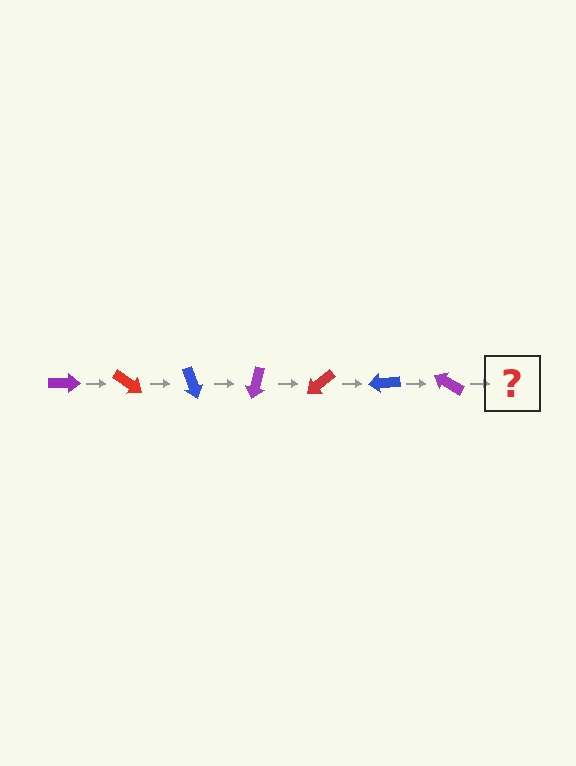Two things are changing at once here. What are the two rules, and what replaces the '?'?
The two rules are that it rotates 35 degrees each step and the color cycles through purple, red, and blue. The '?' should be a red arrow, rotated 245 degrees from the start.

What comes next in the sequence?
The next element should be a red arrow, rotated 245 degrees from the start.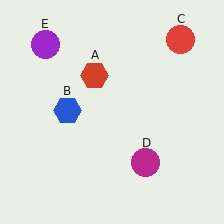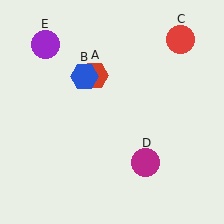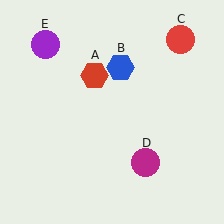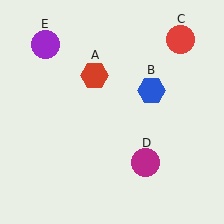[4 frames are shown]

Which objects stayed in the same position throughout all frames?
Red hexagon (object A) and red circle (object C) and magenta circle (object D) and purple circle (object E) remained stationary.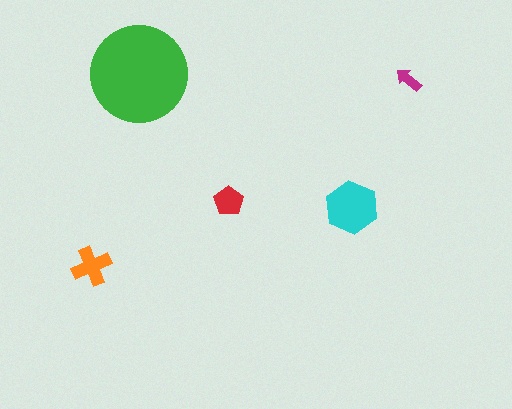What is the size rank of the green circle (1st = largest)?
1st.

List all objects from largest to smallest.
The green circle, the cyan hexagon, the orange cross, the red pentagon, the magenta arrow.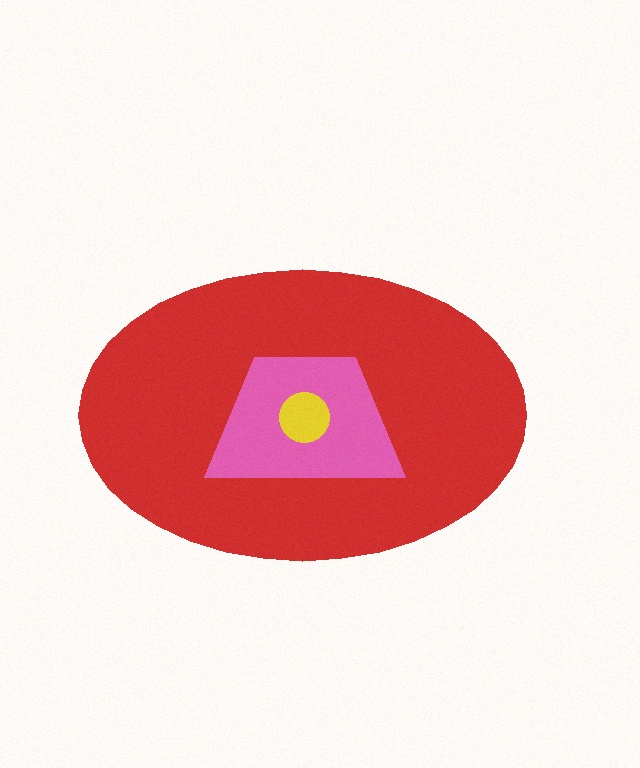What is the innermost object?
The yellow circle.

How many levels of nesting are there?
3.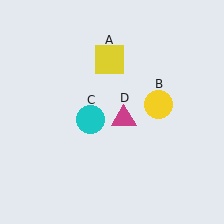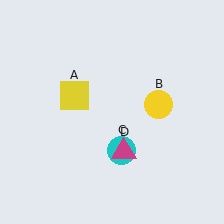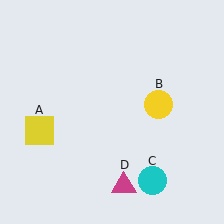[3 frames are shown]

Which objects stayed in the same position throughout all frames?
Yellow circle (object B) remained stationary.